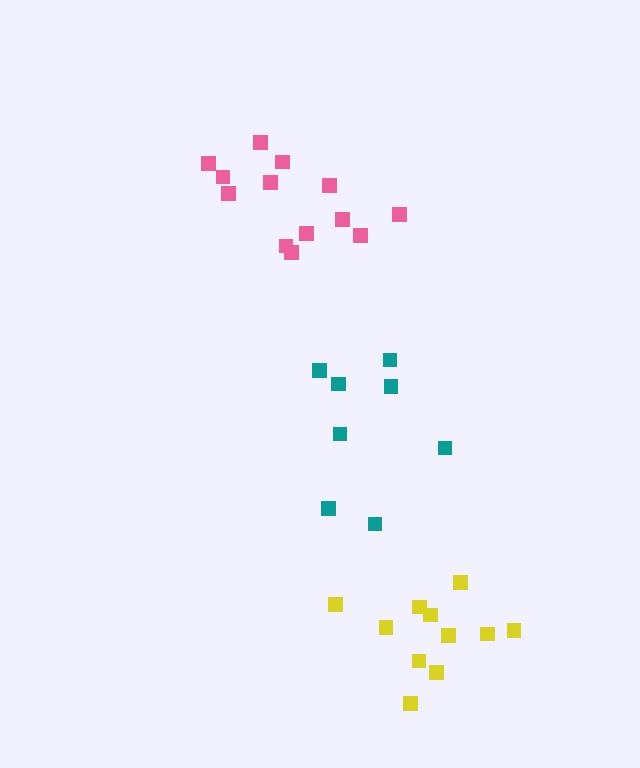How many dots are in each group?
Group 1: 11 dots, Group 2: 8 dots, Group 3: 13 dots (32 total).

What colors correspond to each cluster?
The clusters are colored: yellow, teal, pink.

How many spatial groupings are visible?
There are 3 spatial groupings.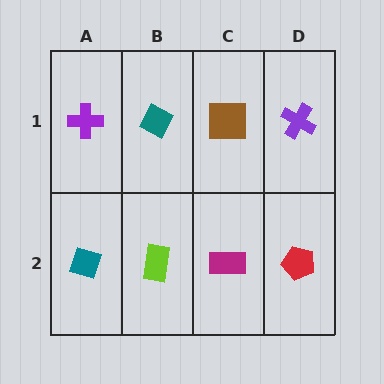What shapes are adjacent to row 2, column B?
A teal diamond (row 1, column B), a teal diamond (row 2, column A), a magenta rectangle (row 2, column C).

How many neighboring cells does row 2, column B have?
3.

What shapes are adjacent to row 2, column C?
A brown square (row 1, column C), a lime rectangle (row 2, column B), a red pentagon (row 2, column D).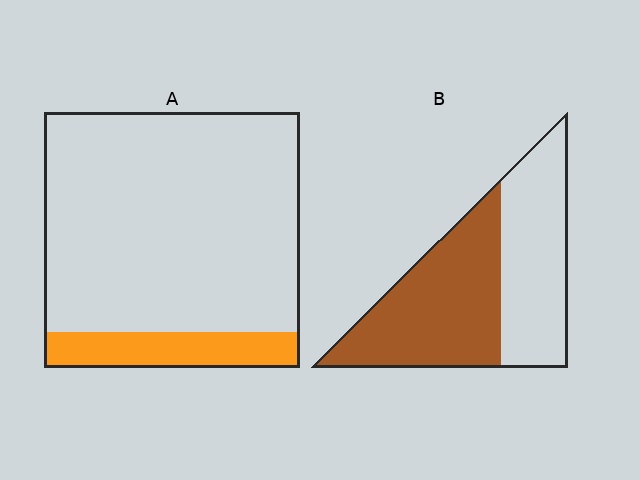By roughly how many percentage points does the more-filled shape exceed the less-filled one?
By roughly 40 percentage points (B over A).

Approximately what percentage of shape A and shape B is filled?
A is approximately 15% and B is approximately 55%.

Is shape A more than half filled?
No.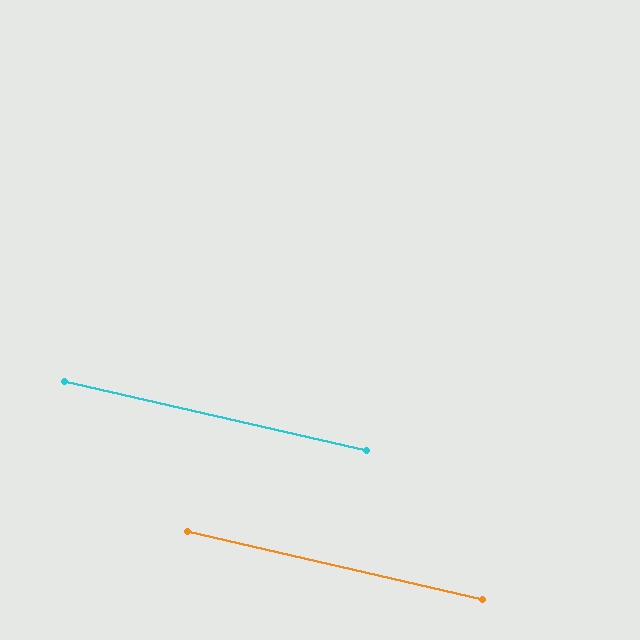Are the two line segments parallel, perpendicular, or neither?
Parallel — their directions differ by only 0.2°.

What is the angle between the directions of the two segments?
Approximately 0 degrees.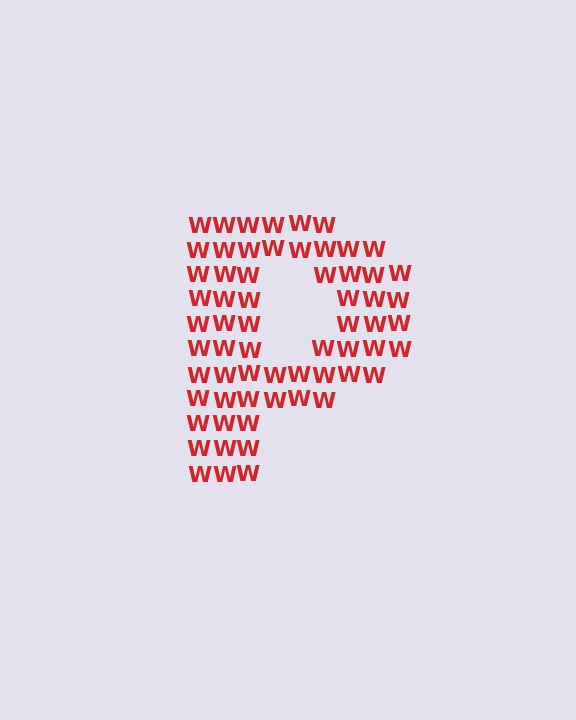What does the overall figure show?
The overall figure shows the letter P.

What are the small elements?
The small elements are letter W's.